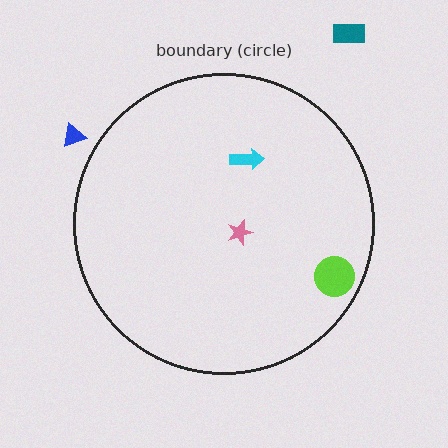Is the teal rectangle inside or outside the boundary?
Outside.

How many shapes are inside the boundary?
3 inside, 2 outside.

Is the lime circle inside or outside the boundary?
Inside.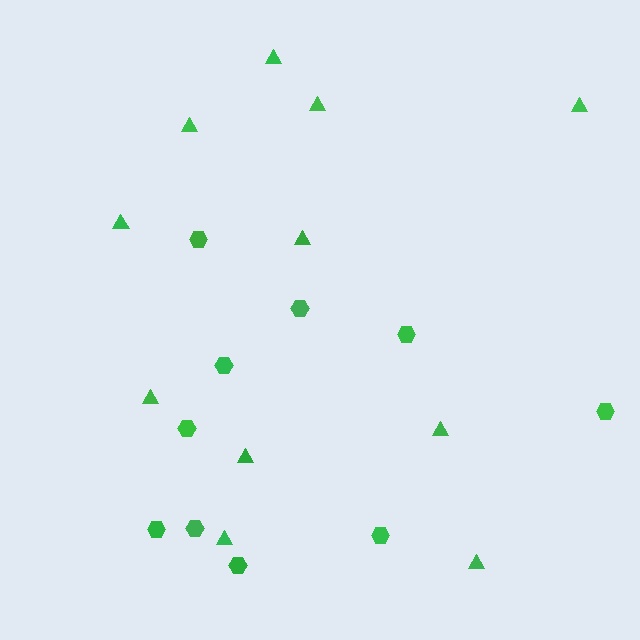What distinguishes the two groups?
There are 2 groups: one group of triangles (11) and one group of hexagons (10).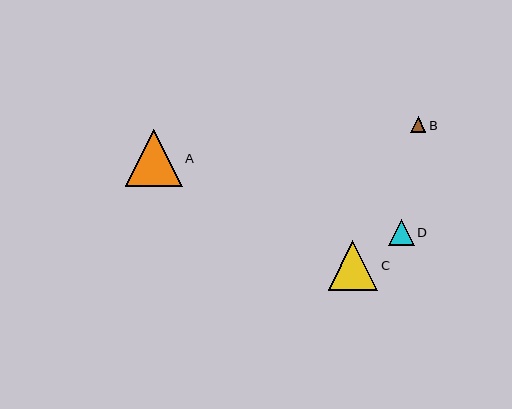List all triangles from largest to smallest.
From largest to smallest: A, C, D, B.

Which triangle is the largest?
Triangle A is the largest with a size of approximately 57 pixels.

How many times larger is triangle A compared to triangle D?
Triangle A is approximately 2.2 times the size of triangle D.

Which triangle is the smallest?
Triangle B is the smallest with a size of approximately 16 pixels.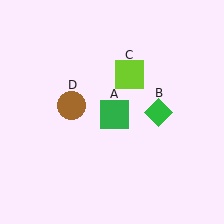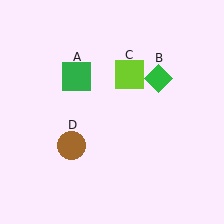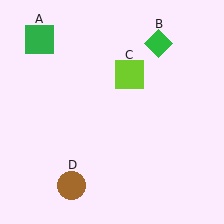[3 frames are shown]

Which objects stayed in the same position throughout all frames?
Lime square (object C) remained stationary.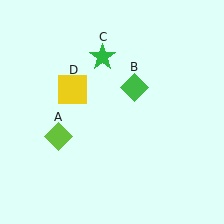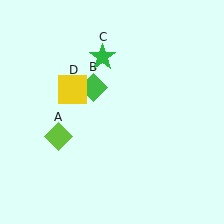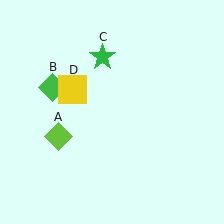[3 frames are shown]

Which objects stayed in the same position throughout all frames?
Lime diamond (object A) and green star (object C) and yellow square (object D) remained stationary.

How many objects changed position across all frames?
1 object changed position: green diamond (object B).